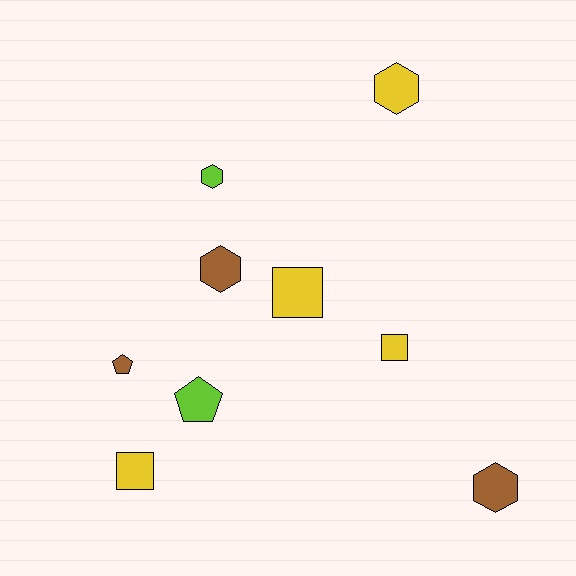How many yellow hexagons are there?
There is 1 yellow hexagon.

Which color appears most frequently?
Yellow, with 4 objects.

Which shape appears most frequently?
Hexagon, with 4 objects.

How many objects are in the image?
There are 9 objects.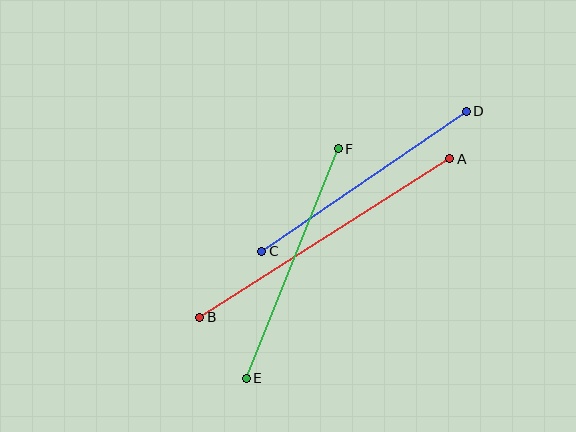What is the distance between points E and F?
The distance is approximately 247 pixels.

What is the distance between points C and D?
The distance is approximately 248 pixels.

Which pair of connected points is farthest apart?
Points A and B are farthest apart.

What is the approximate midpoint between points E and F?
The midpoint is at approximately (292, 264) pixels.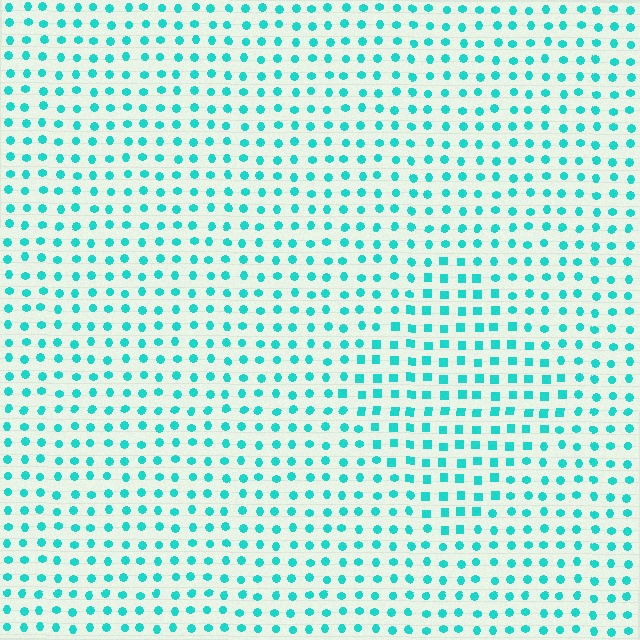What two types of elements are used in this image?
The image uses squares inside the diamond region and circles outside it.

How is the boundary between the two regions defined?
The boundary is defined by a change in element shape: squares inside vs. circles outside. All elements share the same color and spacing.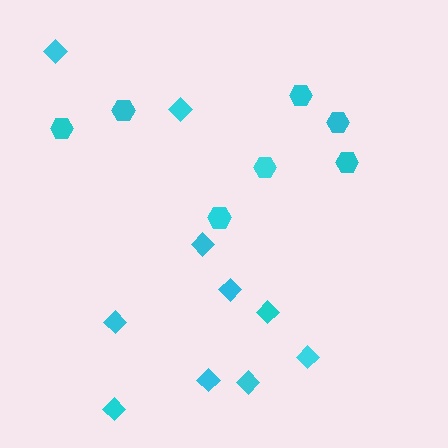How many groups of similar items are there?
There are 2 groups: one group of hexagons (7) and one group of diamonds (10).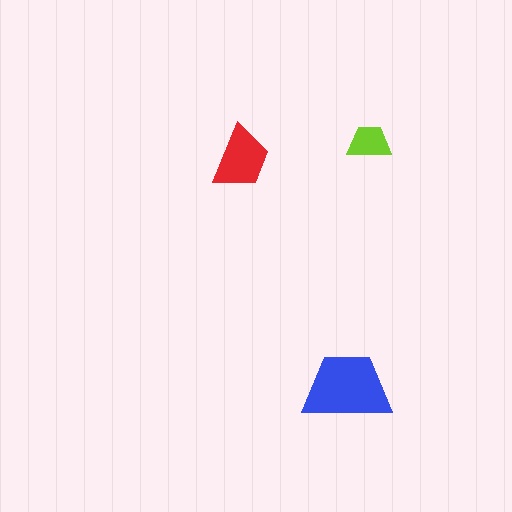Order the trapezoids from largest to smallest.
the blue one, the red one, the lime one.